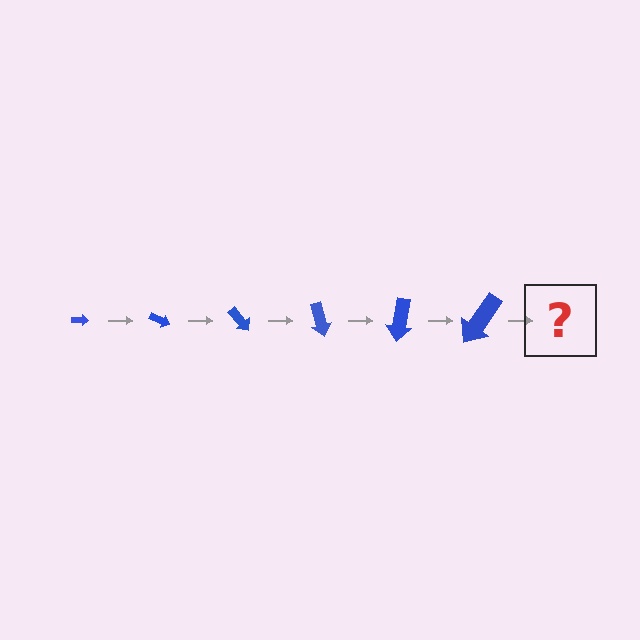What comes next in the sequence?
The next element should be an arrow, larger than the previous one and rotated 150 degrees from the start.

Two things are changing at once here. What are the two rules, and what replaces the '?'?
The two rules are that the arrow grows larger each step and it rotates 25 degrees each step. The '?' should be an arrow, larger than the previous one and rotated 150 degrees from the start.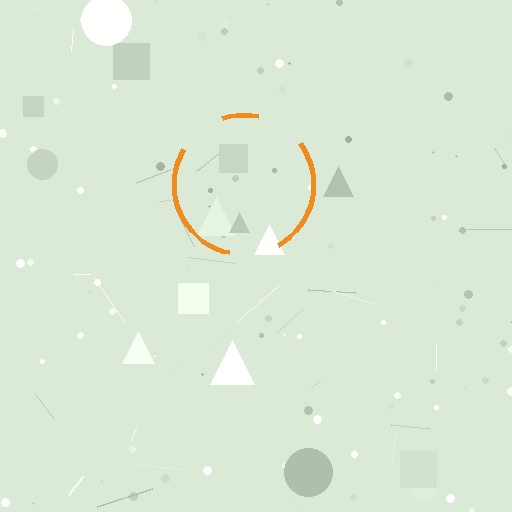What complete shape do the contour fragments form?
The contour fragments form a circle.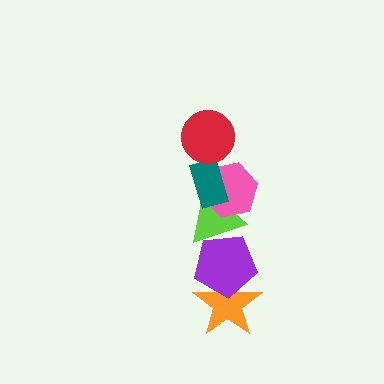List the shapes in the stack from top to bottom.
From top to bottom: the red circle, the teal rectangle, the pink hexagon, the lime triangle, the purple pentagon, the orange star.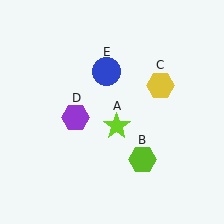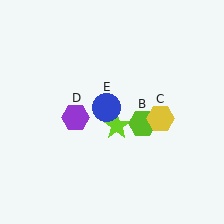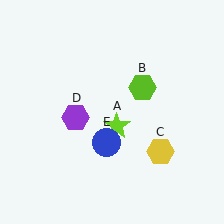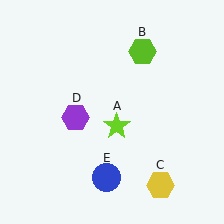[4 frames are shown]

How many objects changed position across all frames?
3 objects changed position: lime hexagon (object B), yellow hexagon (object C), blue circle (object E).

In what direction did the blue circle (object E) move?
The blue circle (object E) moved down.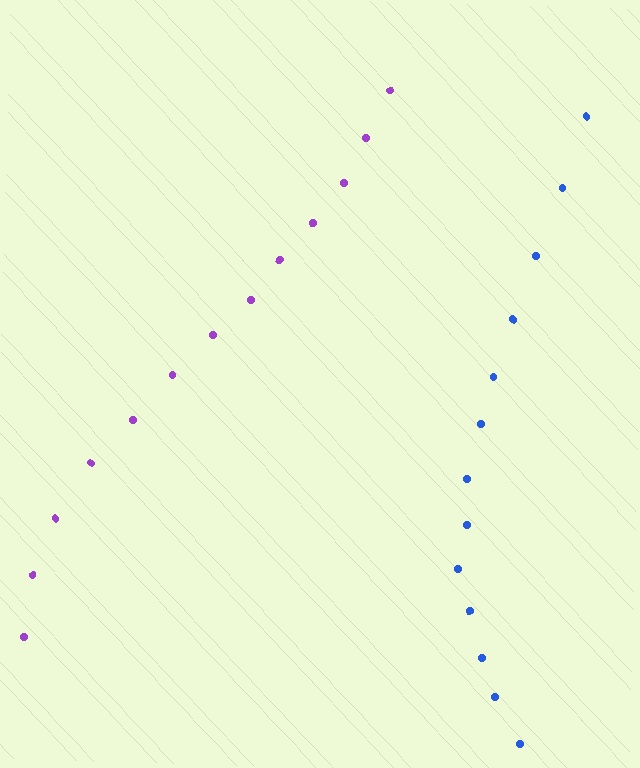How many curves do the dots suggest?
There are 2 distinct paths.